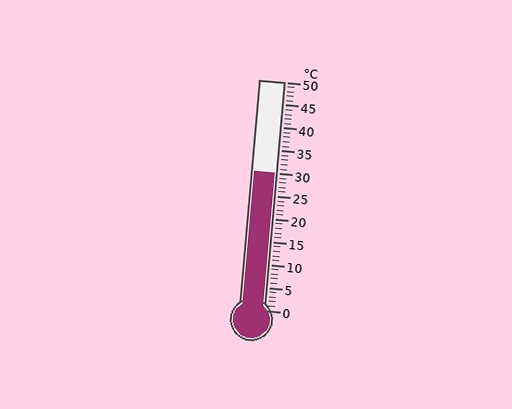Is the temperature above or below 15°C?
The temperature is above 15°C.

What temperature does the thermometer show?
The thermometer shows approximately 30°C.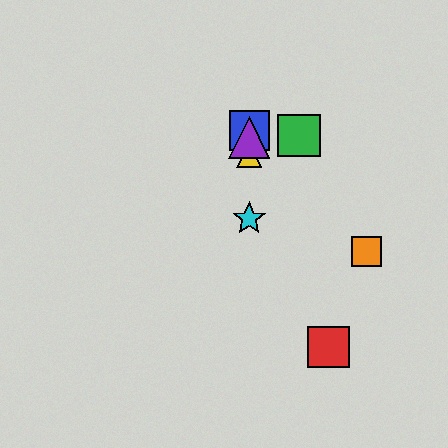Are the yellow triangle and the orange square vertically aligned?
No, the yellow triangle is at x≈249 and the orange square is at x≈367.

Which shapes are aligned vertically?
The blue square, the yellow triangle, the purple triangle, the cyan star are aligned vertically.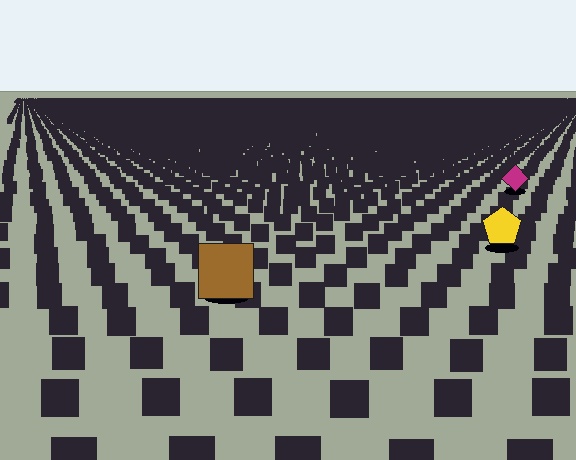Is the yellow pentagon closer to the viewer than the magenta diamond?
Yes. The yellow pentagon is closer — you can tell from the texture gradient: the ground texture is coarser near it.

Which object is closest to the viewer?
The brown square is closest. The texture marks near it are larger and more spread out.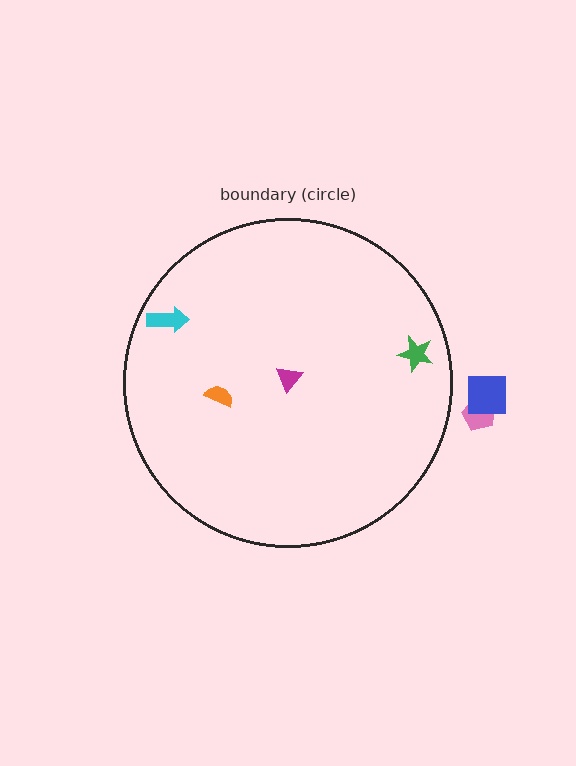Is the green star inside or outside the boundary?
Inside.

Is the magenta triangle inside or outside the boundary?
Inside.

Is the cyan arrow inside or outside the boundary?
Inside.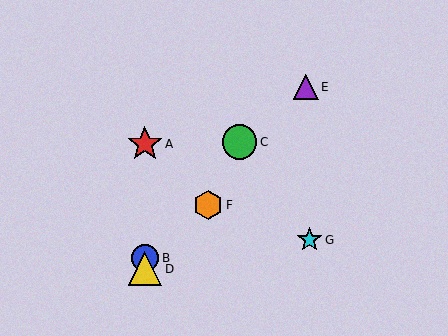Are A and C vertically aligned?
No, A is at x≈145 and C is at x≈240.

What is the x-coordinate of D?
Object D is at x≈145.